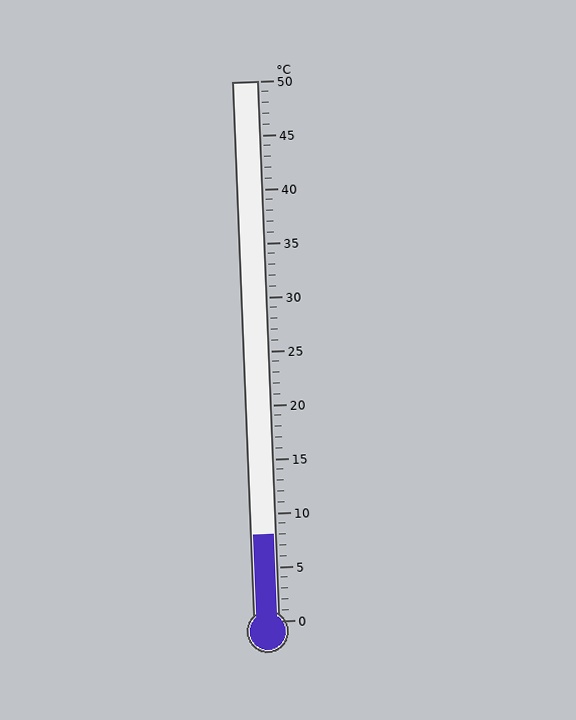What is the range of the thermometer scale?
The thermometer scale ranges from 0°C to 50°C.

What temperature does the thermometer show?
The thermometer shows approximately 8°C.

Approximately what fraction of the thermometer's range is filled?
The thermometer is filled to approximately 15% of its range.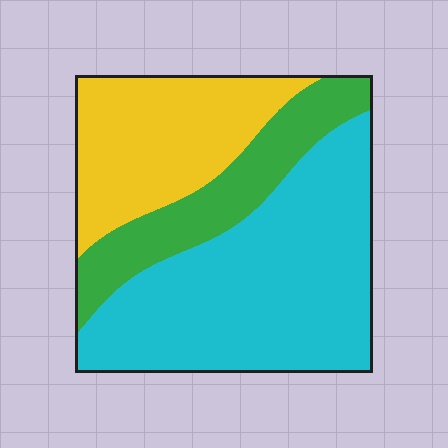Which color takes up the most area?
Cyan, at roughly 50%.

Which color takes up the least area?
Green, at roughly 20%.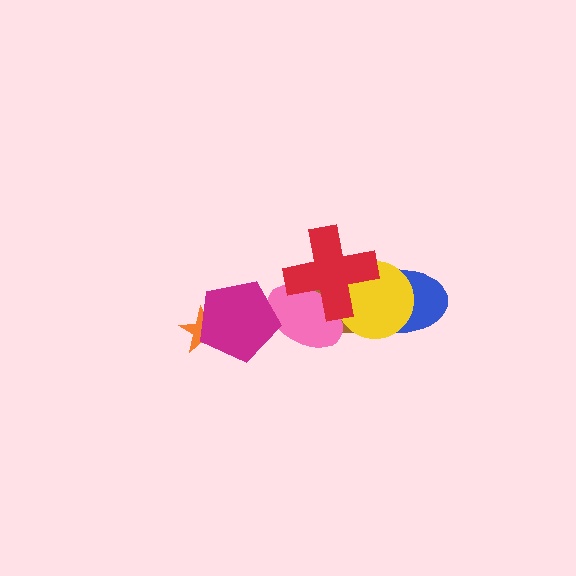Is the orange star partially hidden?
Yes, it is partially covered by another shape.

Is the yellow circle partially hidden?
Yes, it is partially covered by another shape.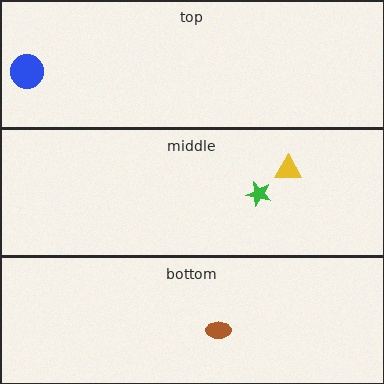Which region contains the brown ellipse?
The bottom region.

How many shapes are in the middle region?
2.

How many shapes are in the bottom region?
1.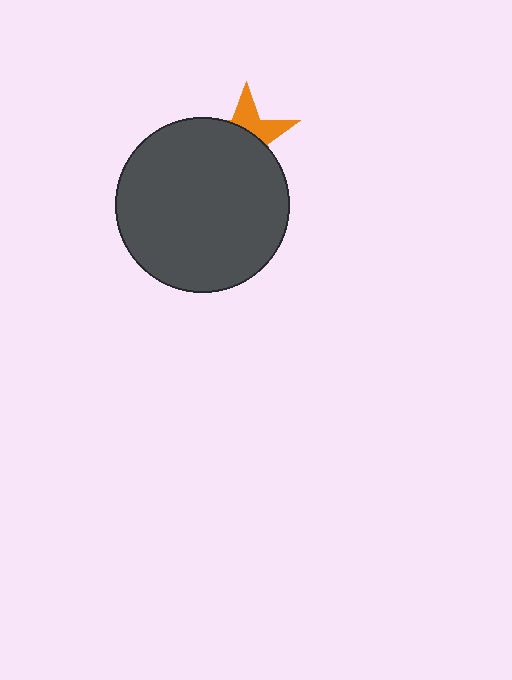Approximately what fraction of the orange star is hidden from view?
Roughly 63% of the orange star is hidden behind the dark gray circle.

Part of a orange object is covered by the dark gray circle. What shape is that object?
It is a star.